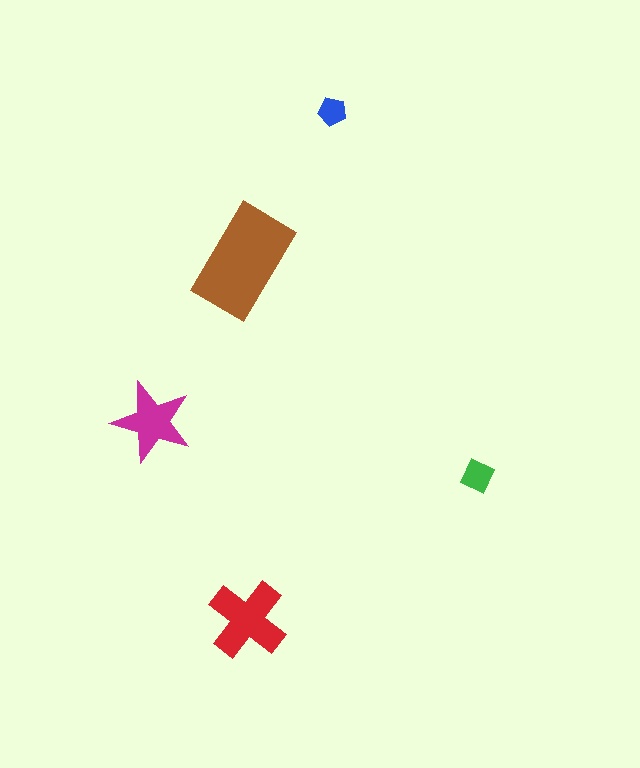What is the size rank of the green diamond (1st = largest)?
4th.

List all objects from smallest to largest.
The blue pentagon, the green diamond, the magenta star, the red cross, the brown rectangle.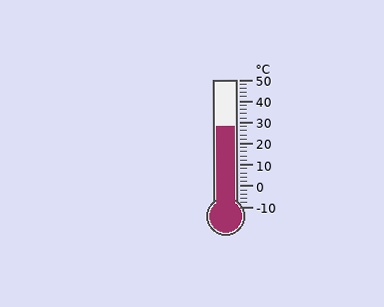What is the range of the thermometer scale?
The thermometer scale ranges from -10°C to 50°C.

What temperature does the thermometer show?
The thermometer shows approximately 28°C.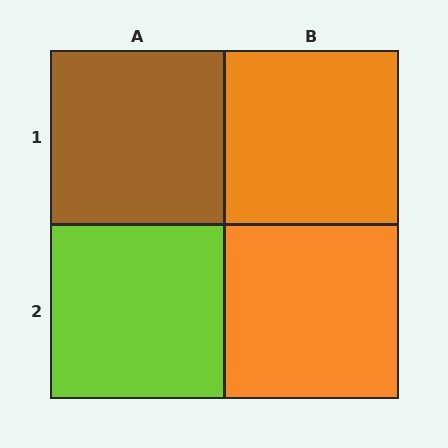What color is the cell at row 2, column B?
Orange.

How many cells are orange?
2 cells are orange.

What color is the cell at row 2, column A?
Lime.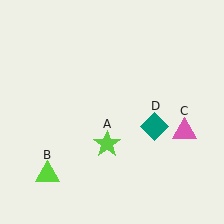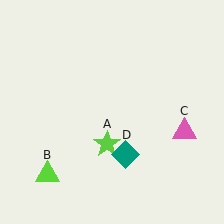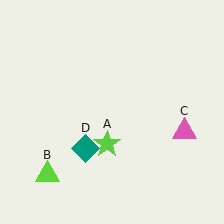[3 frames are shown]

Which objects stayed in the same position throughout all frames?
Lime star (object A) and lime triangle (object B) and pink triangle (object C) remained stationary.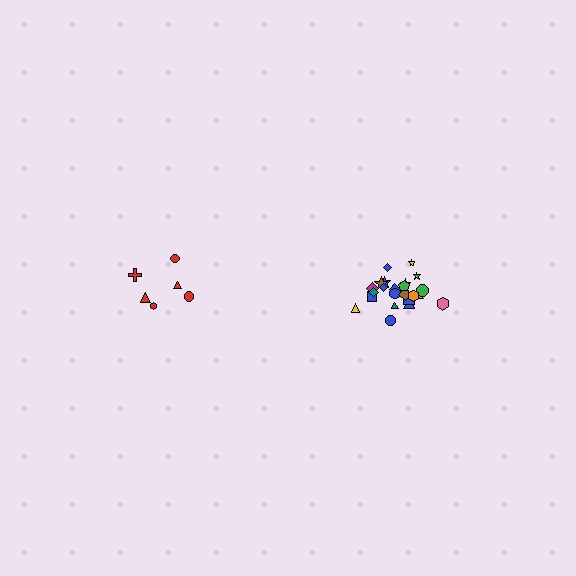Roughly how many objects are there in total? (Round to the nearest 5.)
Roughly 30 objects in total.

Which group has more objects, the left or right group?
The right group.